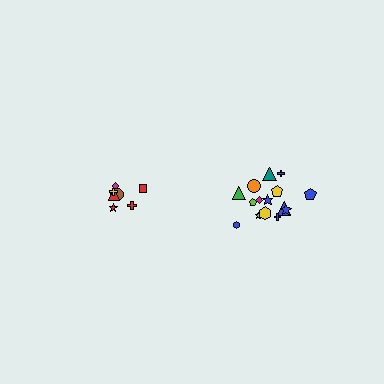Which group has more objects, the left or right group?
The right group.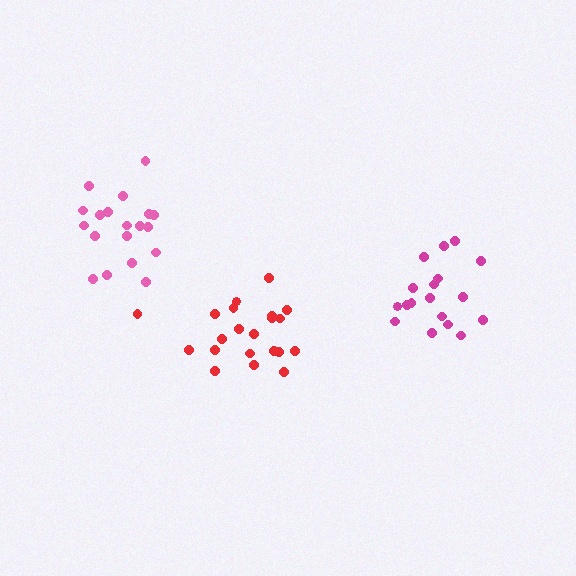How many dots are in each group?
Group 1: 21 dots, Group 2: 18 dots, Group 3: 19 dots (58 total).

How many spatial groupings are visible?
There are 3 spatial groupings.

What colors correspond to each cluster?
The clusters are colored: red, magenta, pink.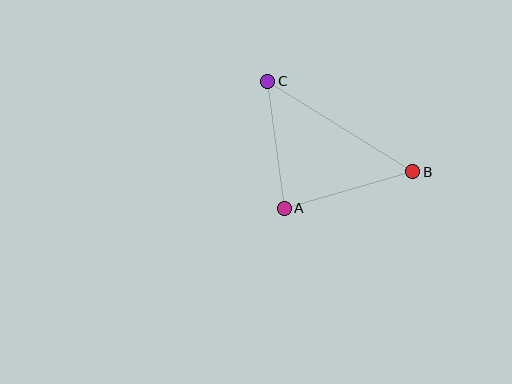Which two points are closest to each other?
Points A and C are closest to each other.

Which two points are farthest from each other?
Points B and C are farthest from each other.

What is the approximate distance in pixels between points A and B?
The distance between A and B is approximately 134 pixels.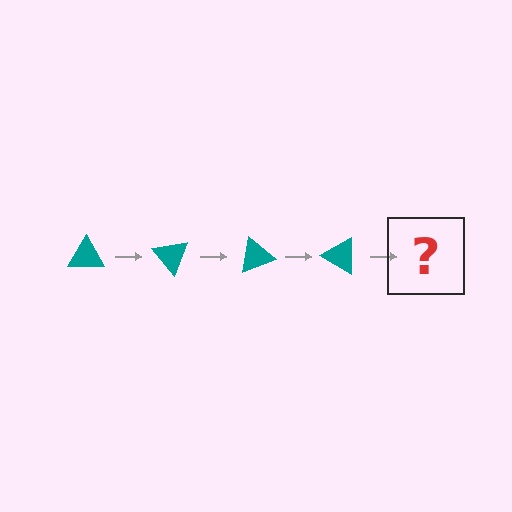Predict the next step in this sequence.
The next step is a teal triangle rotated 200 degrees.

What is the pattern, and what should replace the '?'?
The pattern is that the triangle rotates 50 degrees each step. The '?' should be a teal triangle rotated 200 degrees.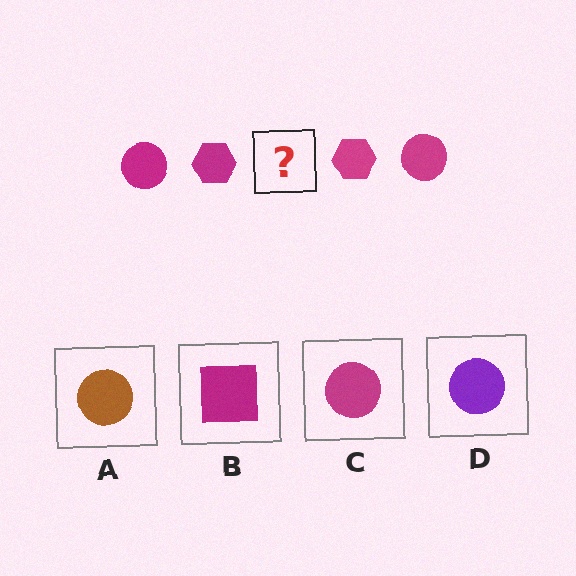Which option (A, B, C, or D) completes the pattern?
C.